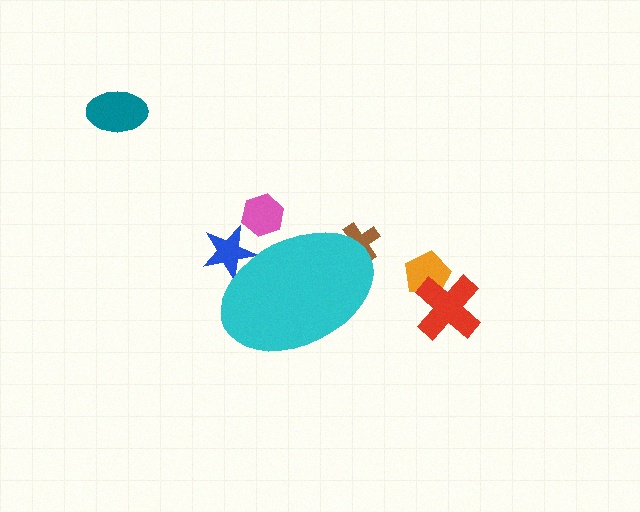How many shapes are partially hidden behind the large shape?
3 shapes are partially hidden.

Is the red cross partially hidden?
No, the red cross is fully visible.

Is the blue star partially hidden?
Yes, the blue star is partially hidden behind the cyan ellipse.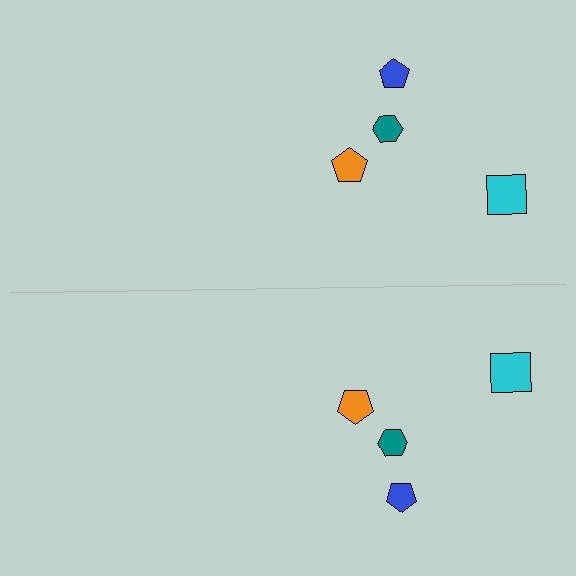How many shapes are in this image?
There are 8 shapes in this image.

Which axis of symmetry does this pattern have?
The pattern has a horizontal axis of symmetry running through the center of the image.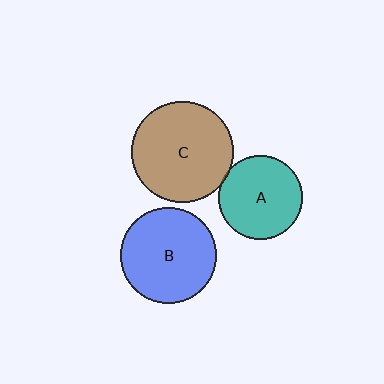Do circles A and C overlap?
Yes.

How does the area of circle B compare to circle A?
Approximately 1.3 times.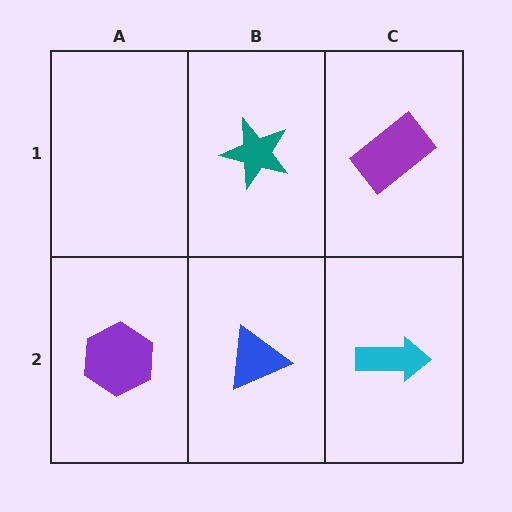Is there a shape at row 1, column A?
No, that cell is empty.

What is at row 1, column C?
A purple rectangle.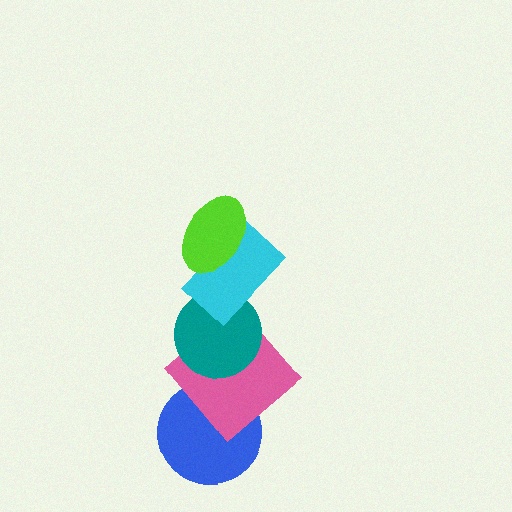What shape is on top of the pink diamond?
The teal circle is on top of the pink diamond.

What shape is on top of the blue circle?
The pink diamond is on top of the blue circle.